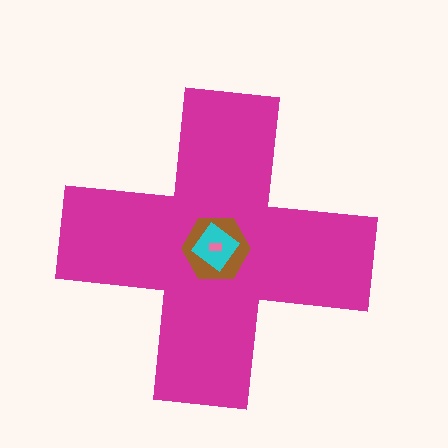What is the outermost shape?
The magenta cross.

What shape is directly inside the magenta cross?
The brown hexagon.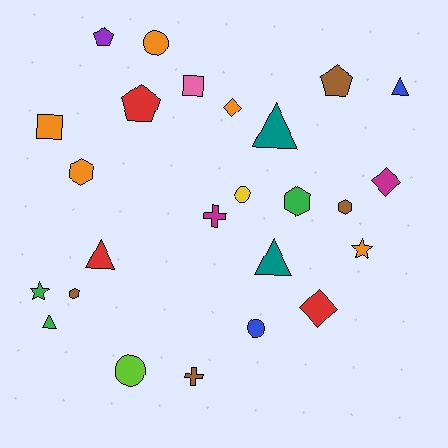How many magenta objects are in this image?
There are 2 magenta objects.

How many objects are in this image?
There are 25 objects.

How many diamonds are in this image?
There are 3 diamonds.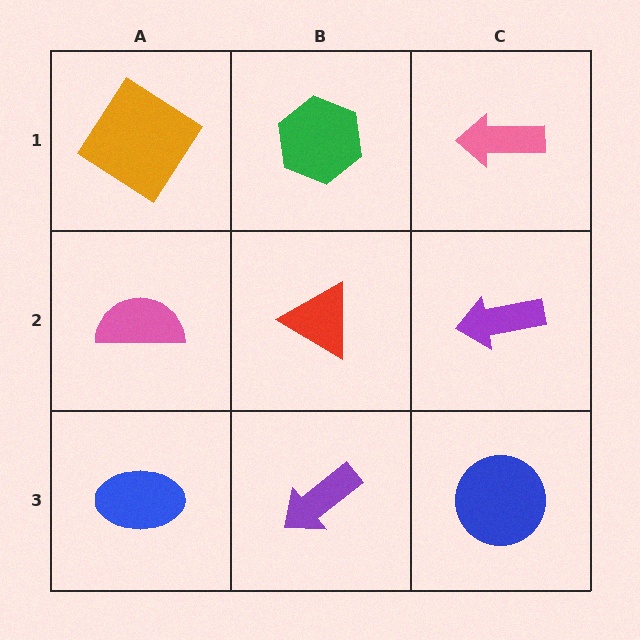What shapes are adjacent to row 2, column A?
An orange diamond (row 1, column A), a blue ellipse (row 3, column A), a red triangle (row 2, column B).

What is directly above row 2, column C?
A pink arrow.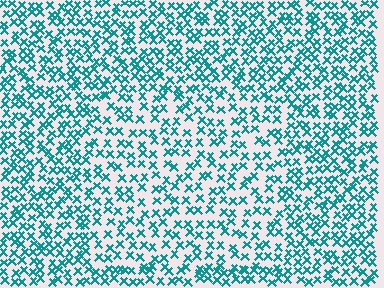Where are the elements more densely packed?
The elements are more densely packed outside the rectangle boundary.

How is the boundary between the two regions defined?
The boundary is defined by a change in element density (approximately 1.5x ratio). All elements are the same color, size, and shape.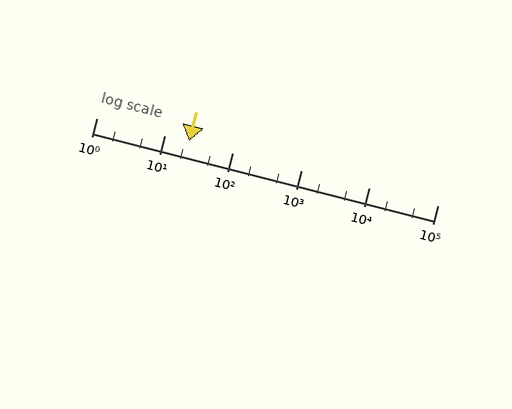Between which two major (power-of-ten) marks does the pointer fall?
The pointer is between 10 and 100.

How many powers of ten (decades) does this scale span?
The scale spans 5 decades, from 1 to 100000.